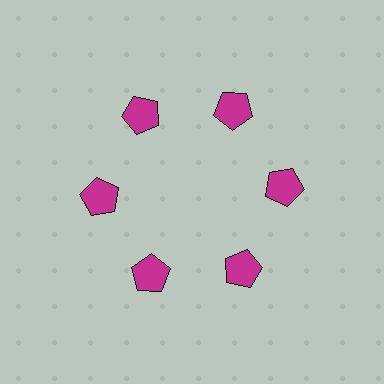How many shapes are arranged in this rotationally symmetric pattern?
There are 6 shapes, arranged in 6 groups of 1.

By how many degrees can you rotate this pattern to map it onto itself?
The pattern maps onto itself every 60 degrees of rotation.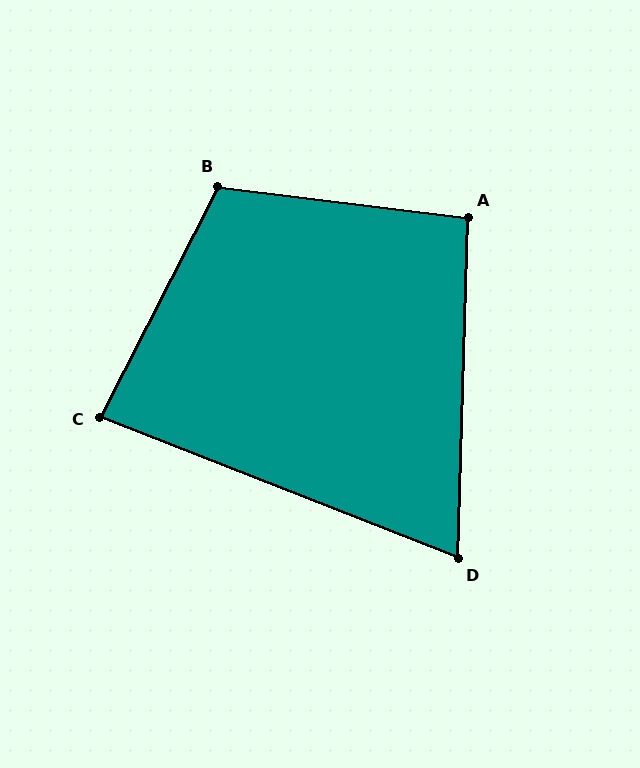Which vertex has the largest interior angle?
B, at approximately 110 degrees.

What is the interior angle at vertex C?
Approximately 85 degrees (acute).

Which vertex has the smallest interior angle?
D, at approximately 70 degrees.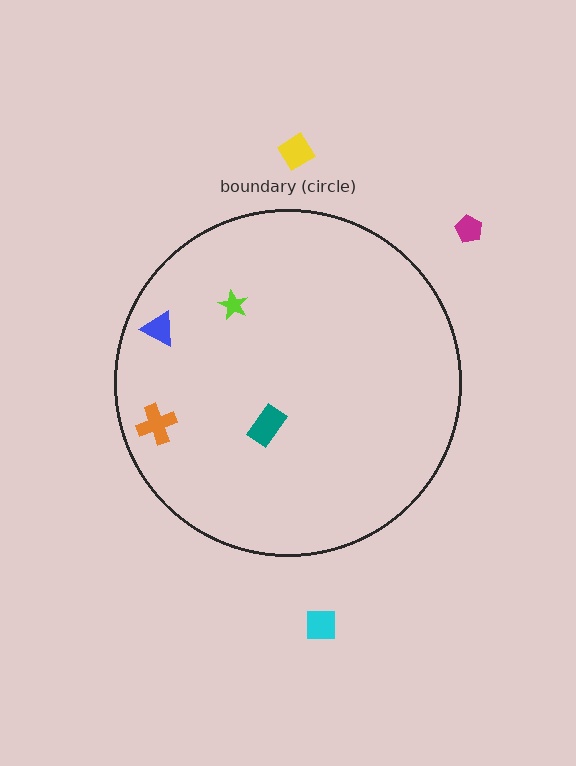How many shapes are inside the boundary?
4 inside, 3 outside.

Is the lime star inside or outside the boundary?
Inside.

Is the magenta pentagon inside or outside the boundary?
Outside.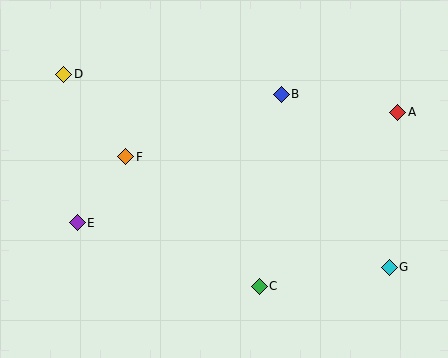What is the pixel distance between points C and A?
The distance between C and A is 222 pixels.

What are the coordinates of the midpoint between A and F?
The midpoint between A and F is at (262, 134).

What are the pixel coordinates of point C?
Point C is at (259, 286).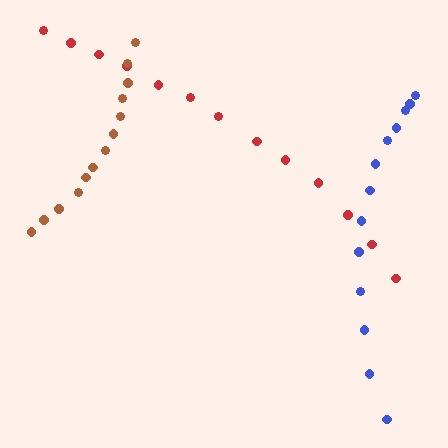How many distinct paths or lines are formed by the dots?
There are 3 distinct paths.